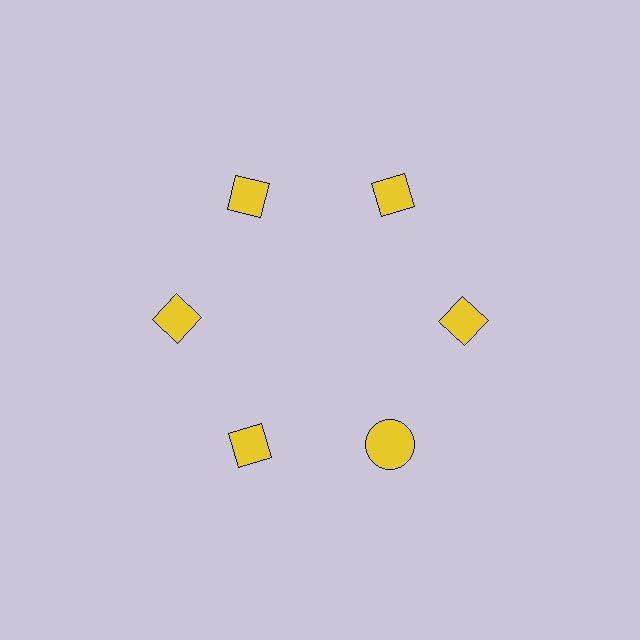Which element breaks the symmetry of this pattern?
The yellow circle at roughly the 5 o'clock position breaks the symmetry. All other shapes are yellow diamonds.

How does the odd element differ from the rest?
It has a different shape: circle instead of diamond.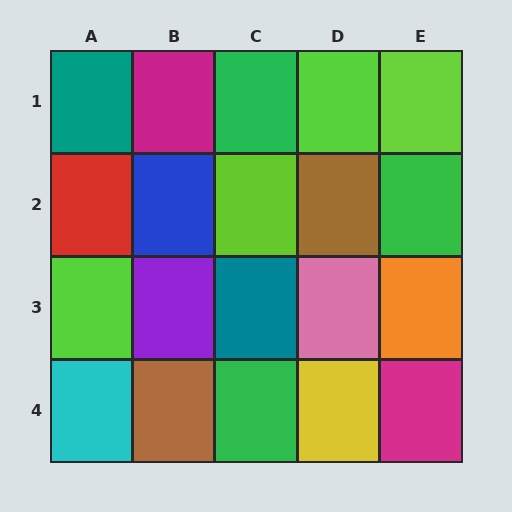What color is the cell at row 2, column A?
Red.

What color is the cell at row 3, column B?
Purple.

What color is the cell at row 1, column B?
Magenta.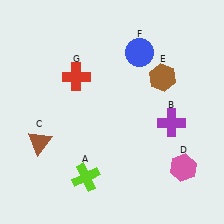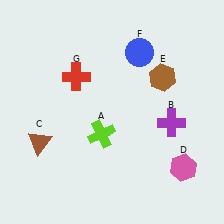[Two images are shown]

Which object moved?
The lime cross (A) moved up.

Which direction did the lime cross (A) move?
The lime cross (A) moved up.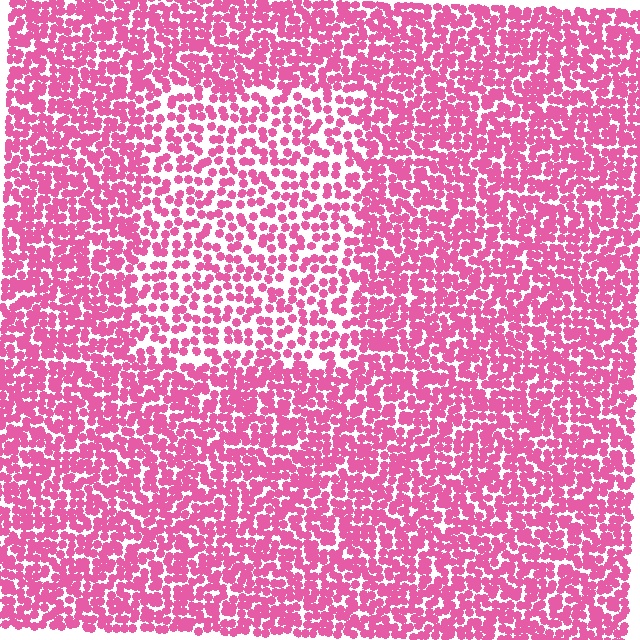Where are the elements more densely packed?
The elements are more densely packed outside the rectangle boundary.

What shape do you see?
I see a rectangle.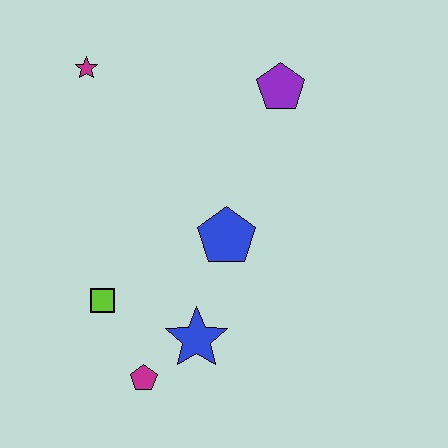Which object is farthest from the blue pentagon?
The magenta star is farthest from the blue pentagon.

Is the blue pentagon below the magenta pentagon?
No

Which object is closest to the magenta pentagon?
The blue star is closest to the magenta pentagon.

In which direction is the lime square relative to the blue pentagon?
The lime square is to the left of the blue pentagon.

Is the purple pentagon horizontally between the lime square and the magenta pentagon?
No